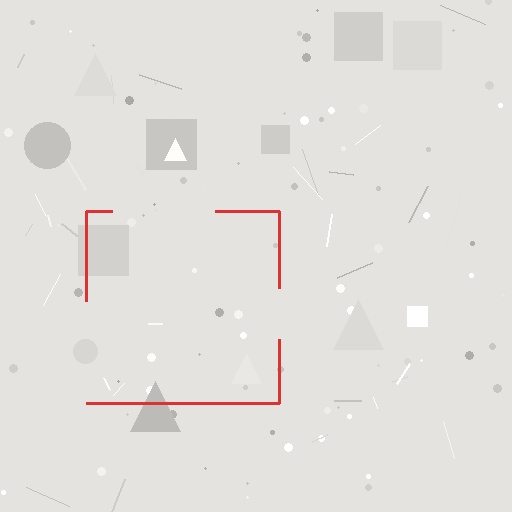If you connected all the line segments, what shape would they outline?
They would outline a square.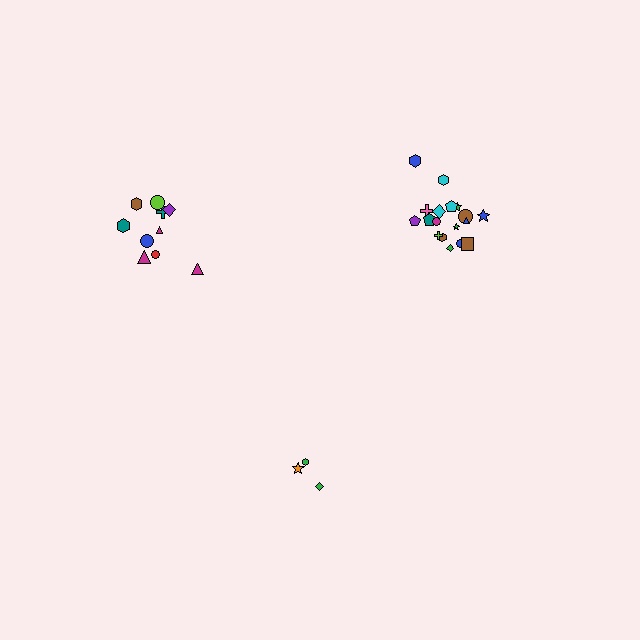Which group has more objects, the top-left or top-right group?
The top-right group.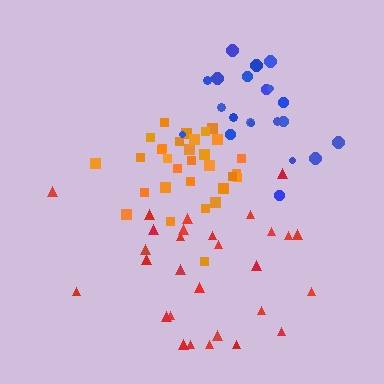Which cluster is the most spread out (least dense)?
Red.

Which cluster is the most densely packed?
Orange.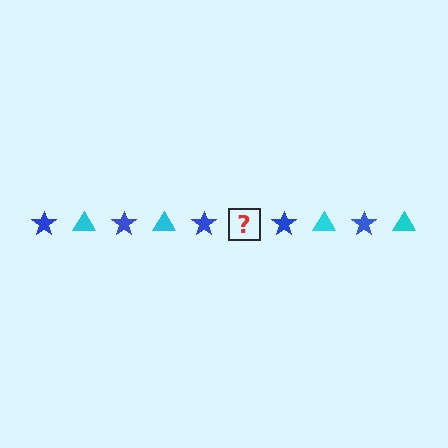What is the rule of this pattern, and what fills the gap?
The rule is that the pattern alternates between blue star and cyan triangle. The gap should be filled with a cyan triangle.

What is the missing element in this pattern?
The missing element is a cyan triangle.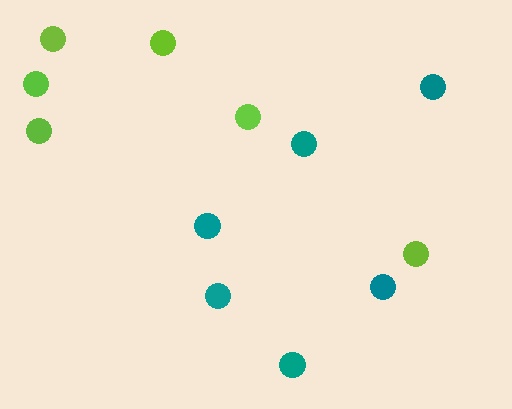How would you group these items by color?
There are 2 groups: one group of teal circles (6) and one group of lime circles (6).